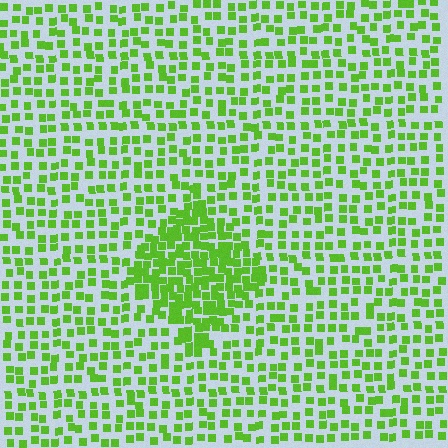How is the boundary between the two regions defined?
The boundary is defined by a change in element density (approximately 2.1x ratio). All elements are the same color, size, and shape.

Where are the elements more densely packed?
The elements are more densely packed inside the diamond boundary.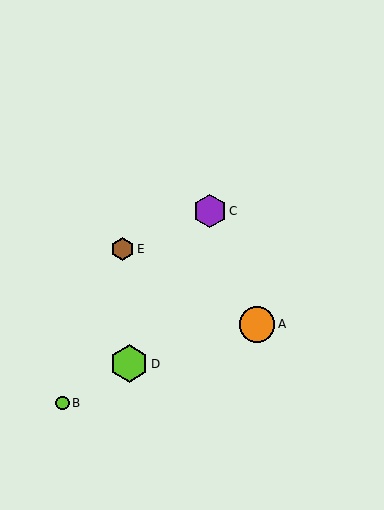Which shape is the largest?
The lime hexagon (labeled D) is the largest.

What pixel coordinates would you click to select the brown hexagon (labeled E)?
Click at (123, 249) to select the brown hexagon E.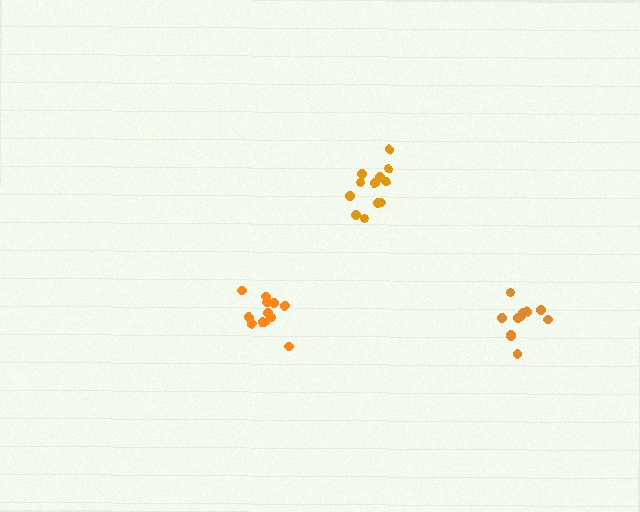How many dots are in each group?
Group 1: 11 dots, Group 2: 14 dots, Group 3: 12 dots (37 total).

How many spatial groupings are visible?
There are 3 spatial groupings.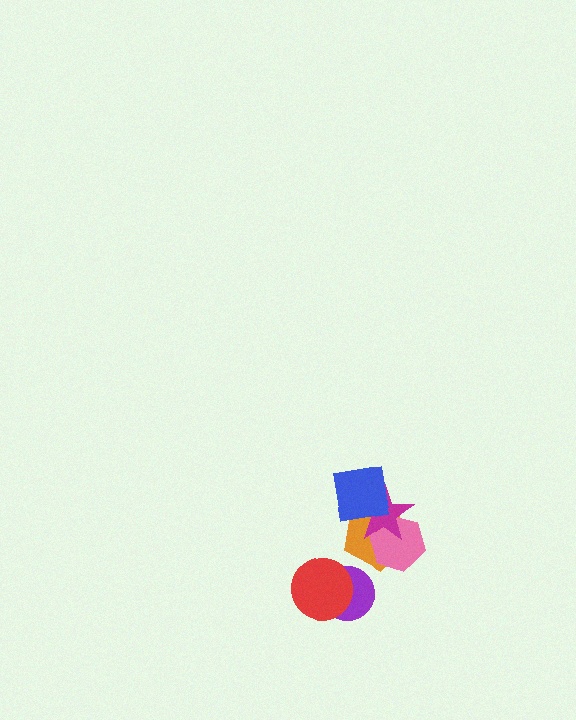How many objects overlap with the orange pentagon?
3 objects overlap with the orange pentagon.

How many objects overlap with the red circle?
1 object overlaps with the red circle.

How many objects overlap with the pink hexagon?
2 objects overlap with the pink hexagon.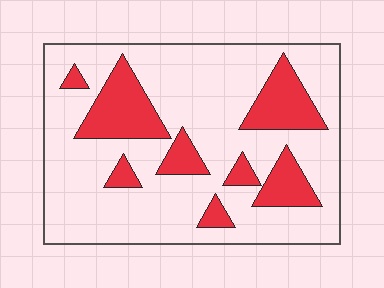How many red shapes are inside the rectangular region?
8.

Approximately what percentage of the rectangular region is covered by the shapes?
Approximately 25%.